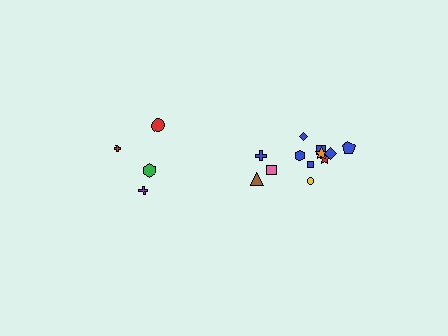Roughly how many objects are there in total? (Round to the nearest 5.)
Roughly 15 objects in total.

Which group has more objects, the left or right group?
The right group.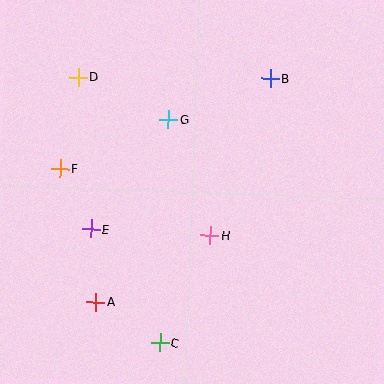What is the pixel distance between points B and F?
The distance between B and F is 229 pixels.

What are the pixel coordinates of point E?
Point E is at (91, 229).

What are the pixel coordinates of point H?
Point H is at (210, 235).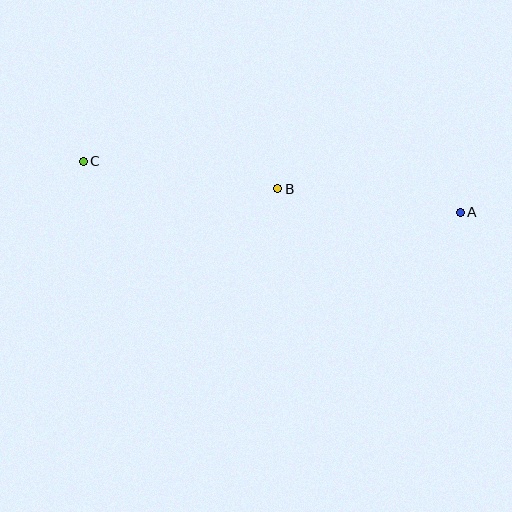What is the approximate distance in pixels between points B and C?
The distance between B and C is approximately 196 pixels.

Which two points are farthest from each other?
Points A and C are farthest from each other.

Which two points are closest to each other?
Points A and B are closest to each other.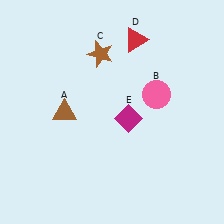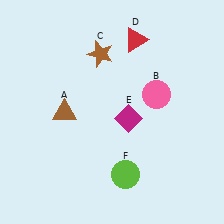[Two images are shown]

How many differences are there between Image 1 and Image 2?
There is 1 difference between the two images.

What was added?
A lime circle (F) was added in Image 2.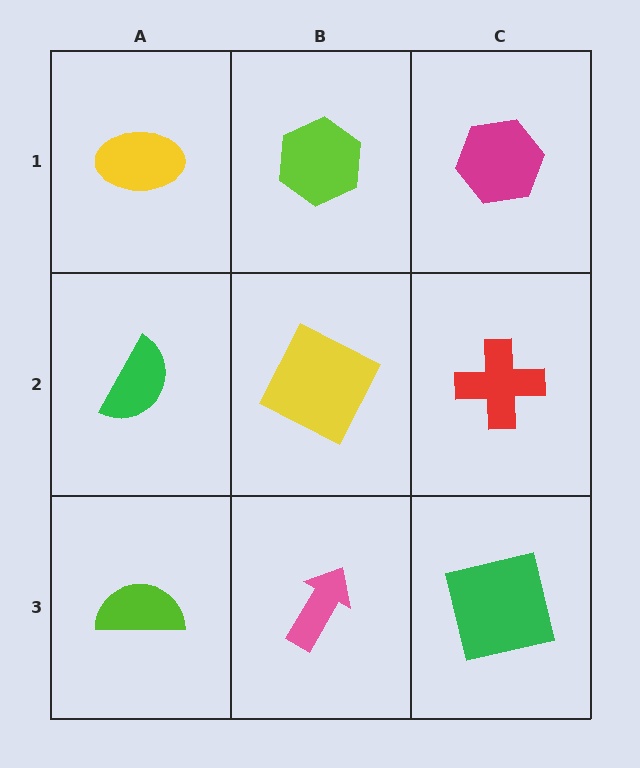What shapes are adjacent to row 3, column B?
A yellow square (row 2, column B), a lime semicircle (row 3, column A), a green square (row 3, column C).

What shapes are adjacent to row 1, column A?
A green semicircle (row 2, column A), a lime hexagon (row 1, column B).